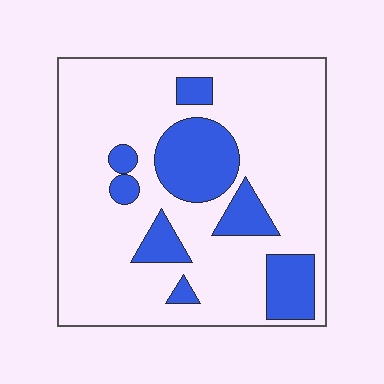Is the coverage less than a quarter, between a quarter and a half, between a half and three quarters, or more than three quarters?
Less than a quarter.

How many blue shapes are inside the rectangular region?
8.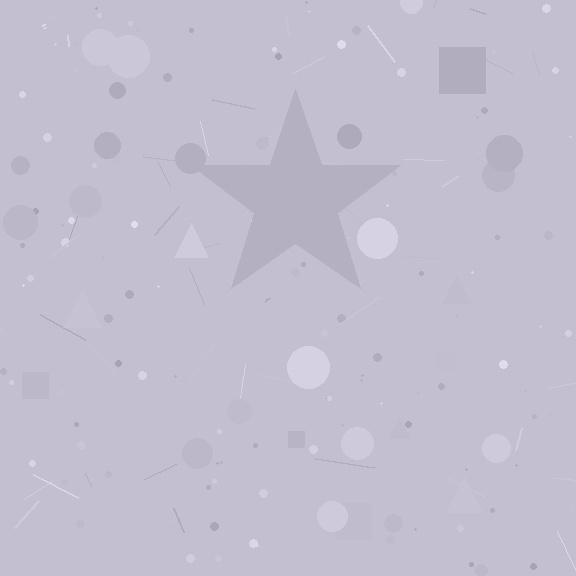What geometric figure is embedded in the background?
A star is embedded in the background.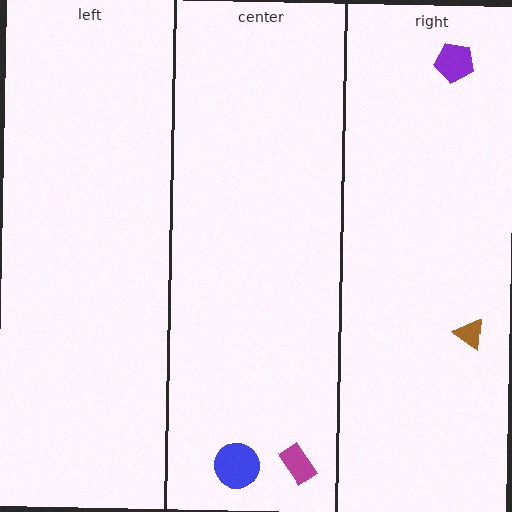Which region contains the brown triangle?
The right region.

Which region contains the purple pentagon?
The right region.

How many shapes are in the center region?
2.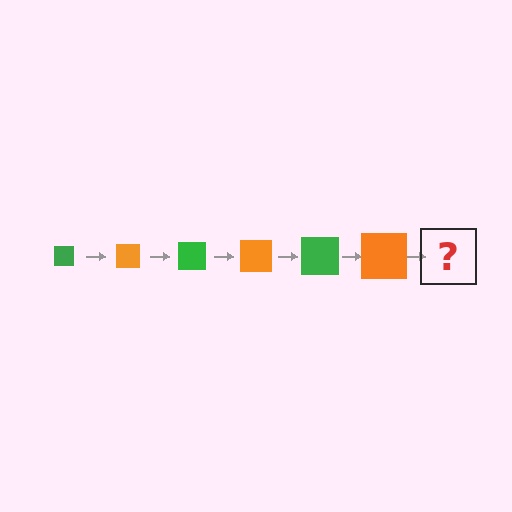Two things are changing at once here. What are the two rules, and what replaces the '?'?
The two rules are that the square grows larger each step and the color cycles through green and orange. The '?' should be a green square, larger than the previous one.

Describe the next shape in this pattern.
It should be a green square, larger than the previous one.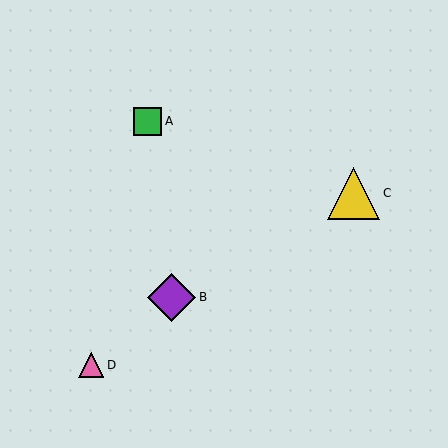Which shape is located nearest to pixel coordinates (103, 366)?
The pink triangle (labeled D) at (91, 365) is nearest to that location.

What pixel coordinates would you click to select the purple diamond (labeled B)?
Click at (172, 297) to select the purple diamond B.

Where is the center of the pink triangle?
The center of the pink triangle is at (91, 365).